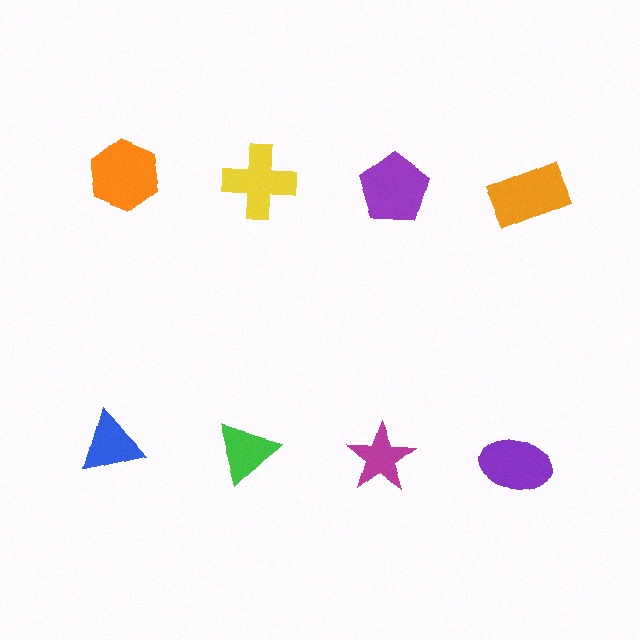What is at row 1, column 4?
An orange rectangle.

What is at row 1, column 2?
A yellow cross.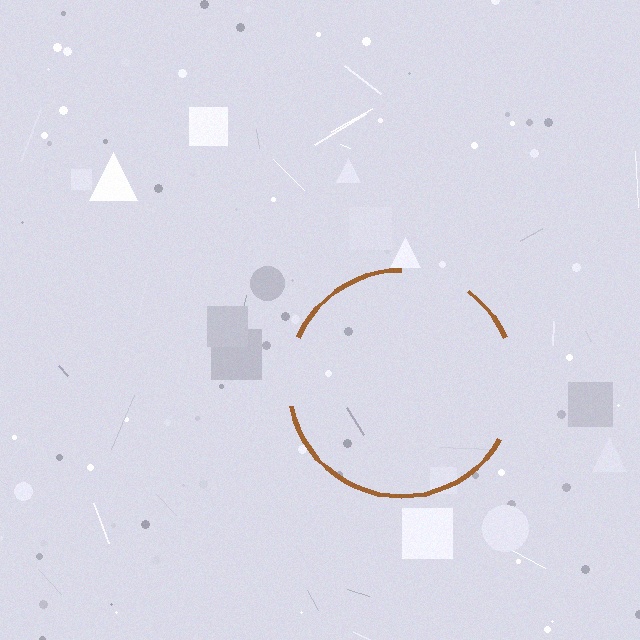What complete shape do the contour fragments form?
The contour fragments form a circle.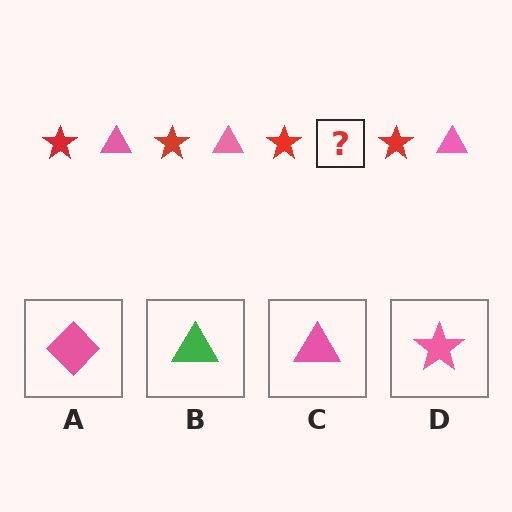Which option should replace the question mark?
Option C.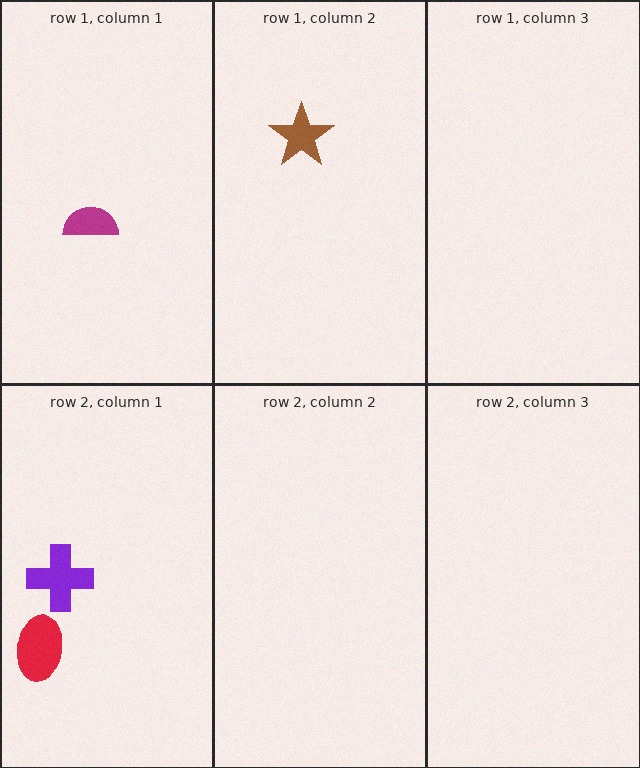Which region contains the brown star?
The row 1, column 2 region.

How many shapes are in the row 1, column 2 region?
1.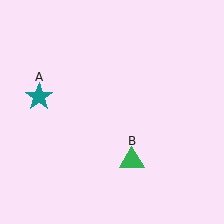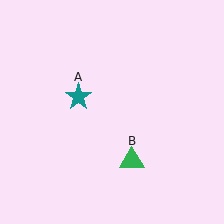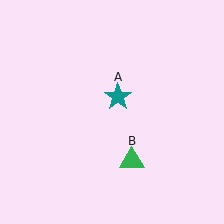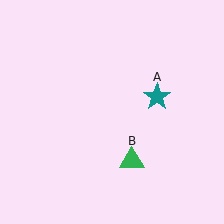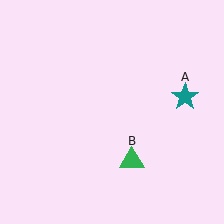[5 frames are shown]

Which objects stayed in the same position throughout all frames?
Green triangle (object B) remained stationary.